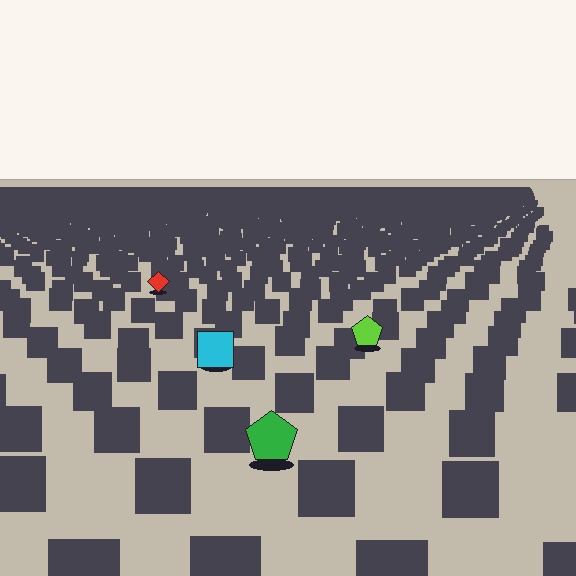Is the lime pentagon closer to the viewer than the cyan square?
No. The cyan square is closer — you can tell from the texture gradient: the ground texture is coarser near it.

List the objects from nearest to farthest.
From nearest to farthest: the green pentagon, the cyan square, the lime pentagon, the red diamond.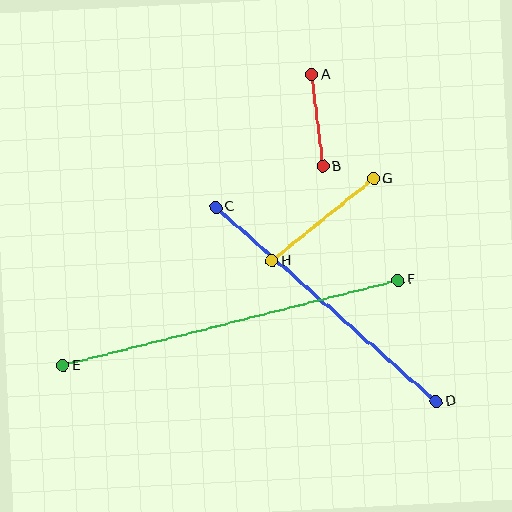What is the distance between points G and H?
The distance is approximately 131 pixels.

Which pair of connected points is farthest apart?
Points E and F are farthest apart.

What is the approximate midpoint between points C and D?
The midpoint is at approximately (326, 305) pixels.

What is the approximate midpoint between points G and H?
The midpoint is at approximately (323, 220) pixels.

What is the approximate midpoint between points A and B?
The midpoint is at approximately (317, 121) pixels.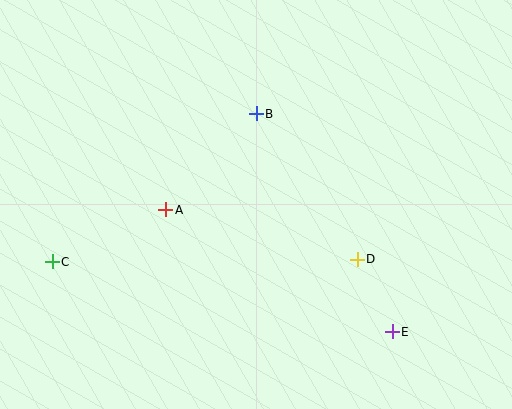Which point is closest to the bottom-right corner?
Point E is closest to the bottom-right corner.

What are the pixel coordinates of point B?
Point B is at (256, 114).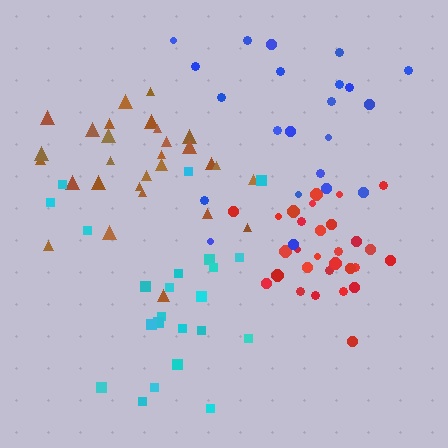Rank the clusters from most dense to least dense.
red, brown, cyan, blue.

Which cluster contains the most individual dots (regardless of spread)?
Red (30).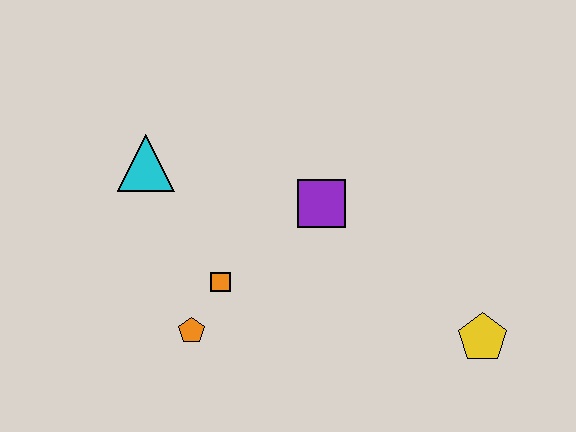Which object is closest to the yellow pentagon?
The purple square is closest to the yellow pentagon.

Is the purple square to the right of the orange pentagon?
Yes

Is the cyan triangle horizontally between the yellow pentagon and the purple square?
No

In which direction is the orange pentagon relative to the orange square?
The orange pentagon is below the orange square.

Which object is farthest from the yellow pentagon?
The cyan triangle is farthest from the yellow pentagon.